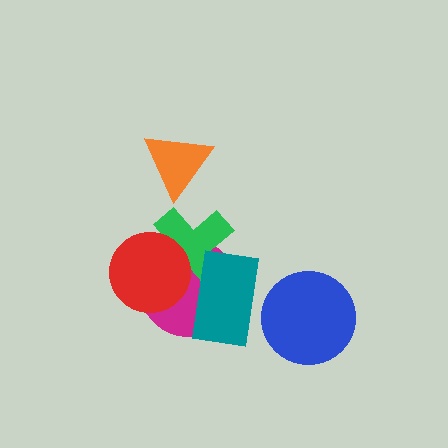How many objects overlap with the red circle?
2 objects overlap with the red circle.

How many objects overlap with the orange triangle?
0 objects overlap with the orange triangle.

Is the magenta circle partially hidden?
Yes, it is partially covered by another shape.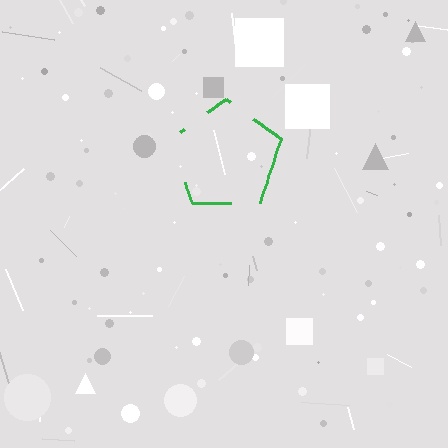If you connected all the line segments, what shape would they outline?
They would outline a pentagon.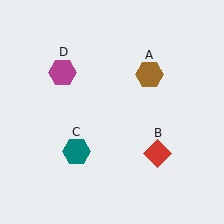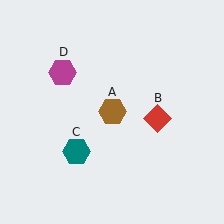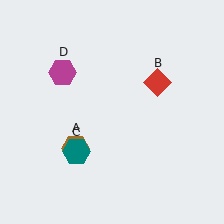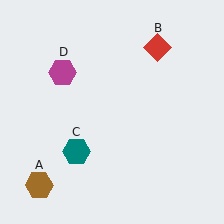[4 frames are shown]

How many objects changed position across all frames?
2 objects changed position: brown hexagon (object A), red diamond (object B).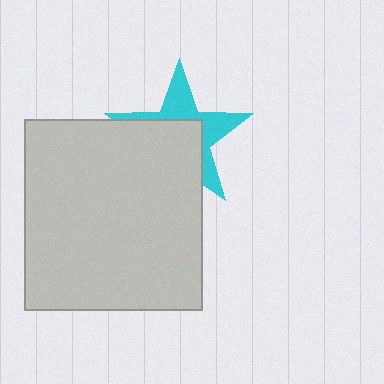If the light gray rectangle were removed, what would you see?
You would see the complete cyan star.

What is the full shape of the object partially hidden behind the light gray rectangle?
The partially hidden object is a cyan star.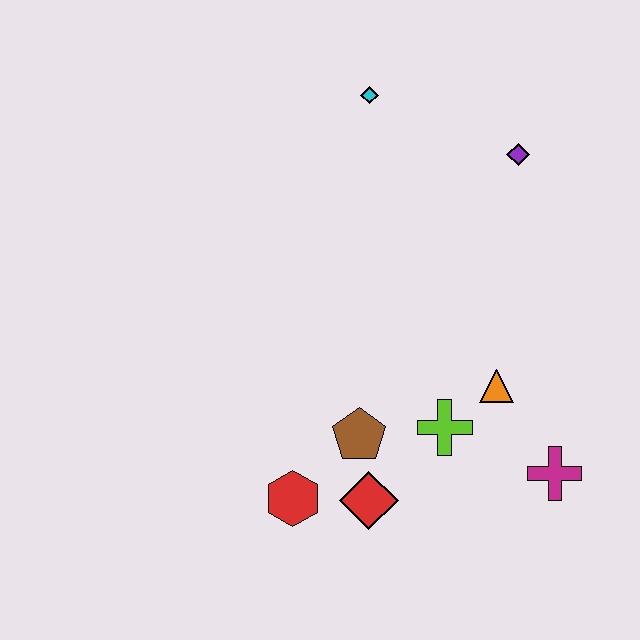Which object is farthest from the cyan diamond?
The magenta cross is farthest from the cyan diamond.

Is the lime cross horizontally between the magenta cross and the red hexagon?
Yes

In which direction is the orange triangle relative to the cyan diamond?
The orange triangle is below the cyan diamond.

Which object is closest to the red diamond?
The brown pentagon is closest to the red diamond.